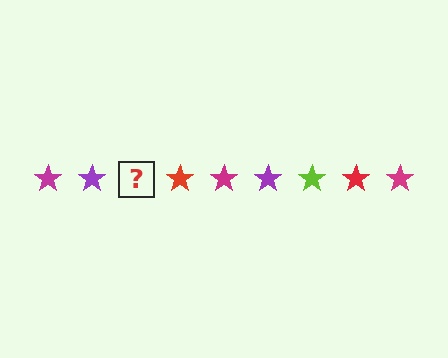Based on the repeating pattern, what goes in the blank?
The blank should be a lime star.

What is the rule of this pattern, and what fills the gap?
The rule is that the pattern cycles through magenta, purple, lime, red stars. The gap should be filled with a lime star.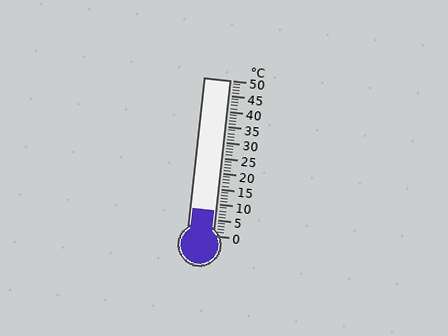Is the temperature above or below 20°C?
The temperature is below 20°C.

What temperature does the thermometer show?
The thermometer shows approximately 8°C.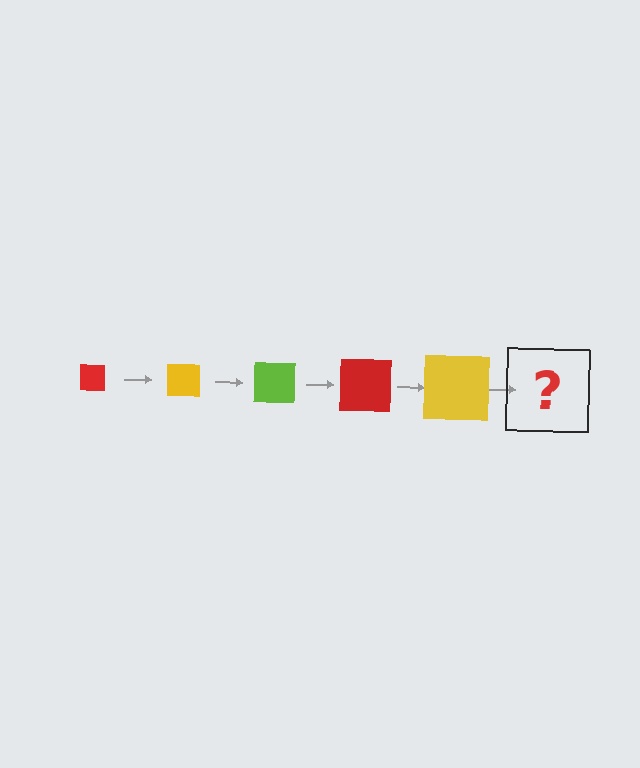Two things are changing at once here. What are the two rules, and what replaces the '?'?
The two rules are that the square grows larger each step and the color cycles through red, yellow, and lime. The '?' should be a lime square, larger than the previous one.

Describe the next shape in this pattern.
It should be a lime square, larger than the previous one.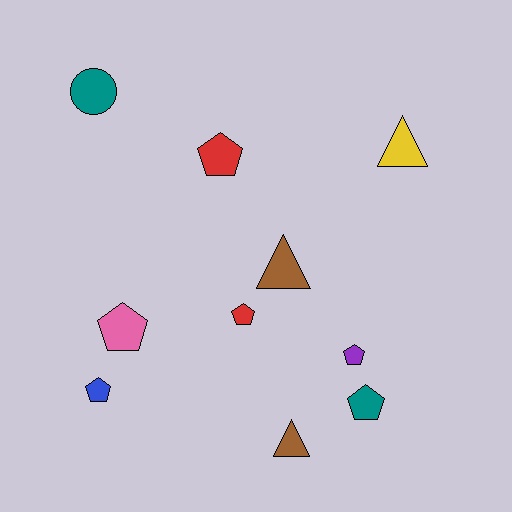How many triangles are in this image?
There are 3 triangles.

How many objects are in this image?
There are 10 objects.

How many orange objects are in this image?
There are no orange objects.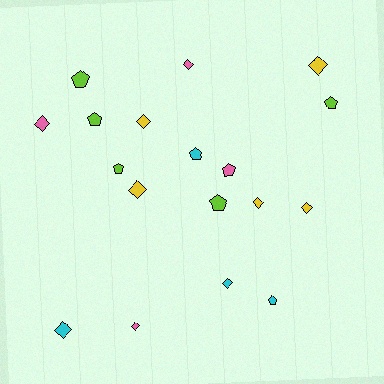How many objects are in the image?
There are 18 objects.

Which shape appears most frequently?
Diamond, with 10 objects.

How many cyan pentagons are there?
There are 2 cyan pentagons.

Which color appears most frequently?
Lime, with 5 objects.